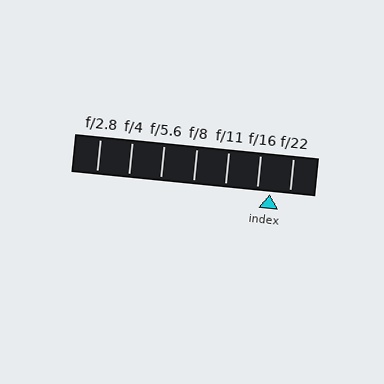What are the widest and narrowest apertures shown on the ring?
The widest aperture shown is f/2.8 and the narrowest is f/22.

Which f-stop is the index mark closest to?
The index mark is closest to f/16.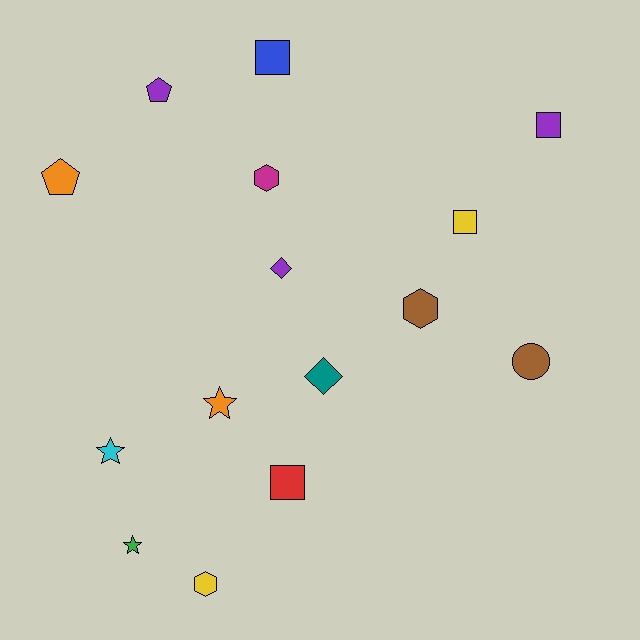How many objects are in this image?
There are 15 objects.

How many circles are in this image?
There is 1 circle.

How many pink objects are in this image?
There are no pink objects.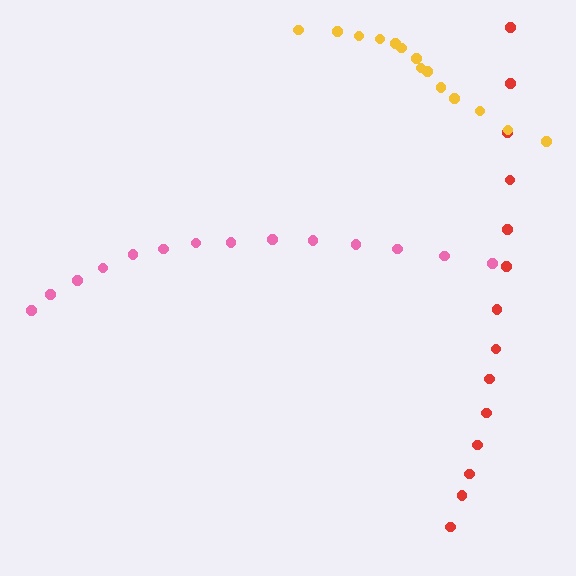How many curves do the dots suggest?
There are 3 distinct paths.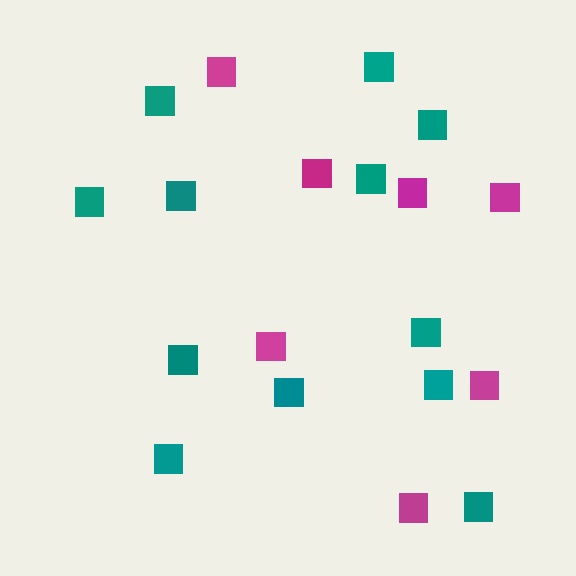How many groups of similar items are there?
There are 2 groups: one group of teal squares (12) and one group of magenta squares (7).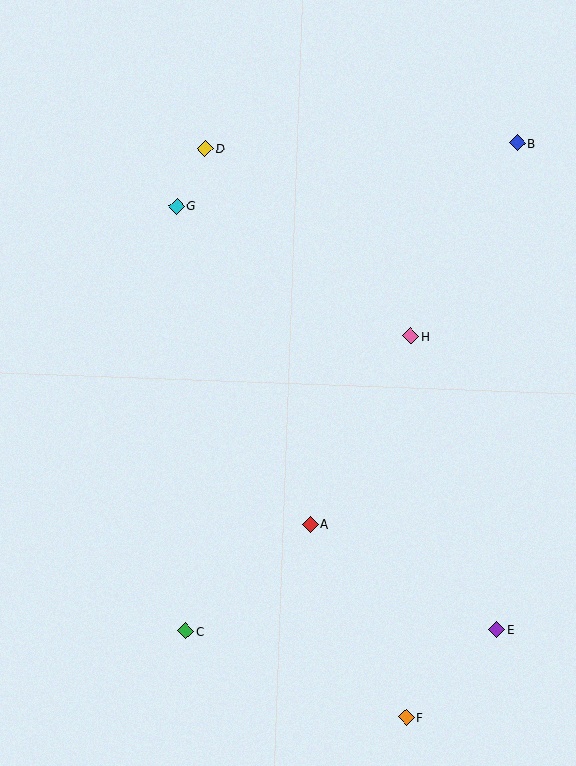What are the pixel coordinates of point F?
Point F is at (406, 717).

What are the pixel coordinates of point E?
Point E is at (497, 629).